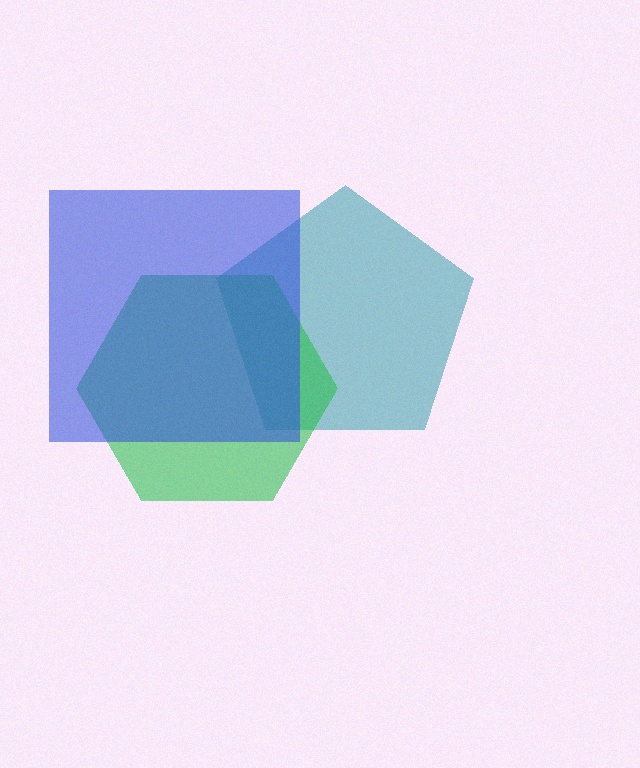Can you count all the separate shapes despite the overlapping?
Yes, there are 3 separate shapes.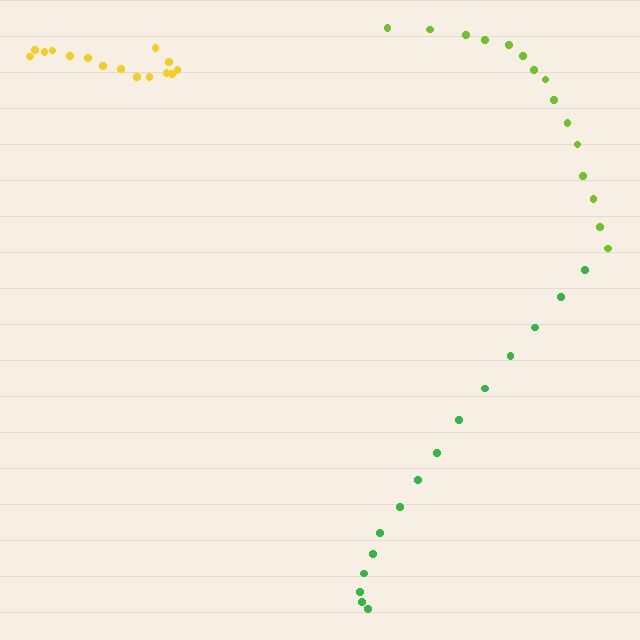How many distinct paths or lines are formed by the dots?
There are 3 distinct paths.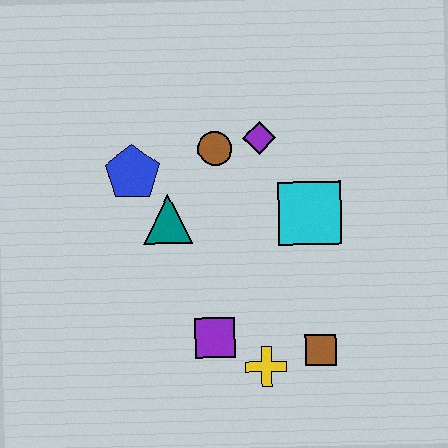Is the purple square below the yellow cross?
No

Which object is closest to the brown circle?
The purple diamond is closest to the brown circle.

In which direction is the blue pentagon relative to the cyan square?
The blue pentagon is to the left of the cyan square.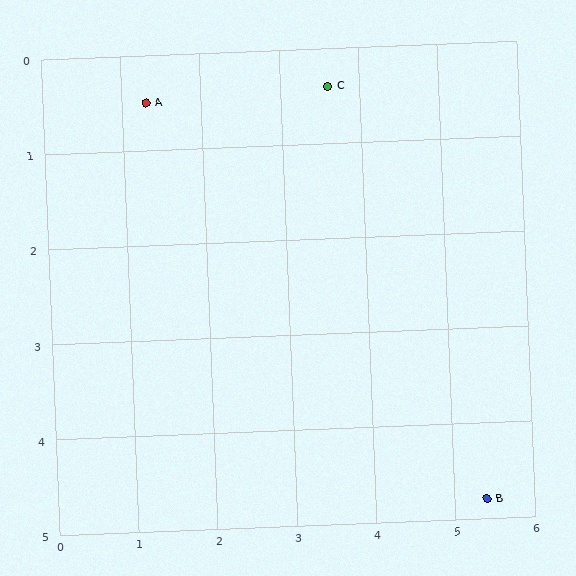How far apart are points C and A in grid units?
Points C and A are about 2.3 grid units apart.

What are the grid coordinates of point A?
Point A is at approximately (1.3, 0.5).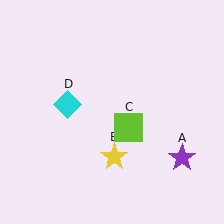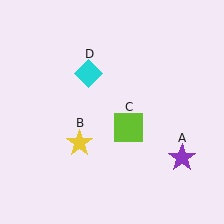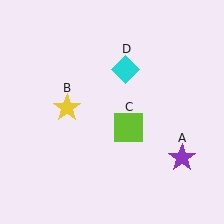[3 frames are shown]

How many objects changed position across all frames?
2 objects changed position: yellow star (object B), cyan diamond (object D).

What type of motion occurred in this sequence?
The yellow star (object B), cyan diamond (object D) rotated clockwise around the center of the scene.